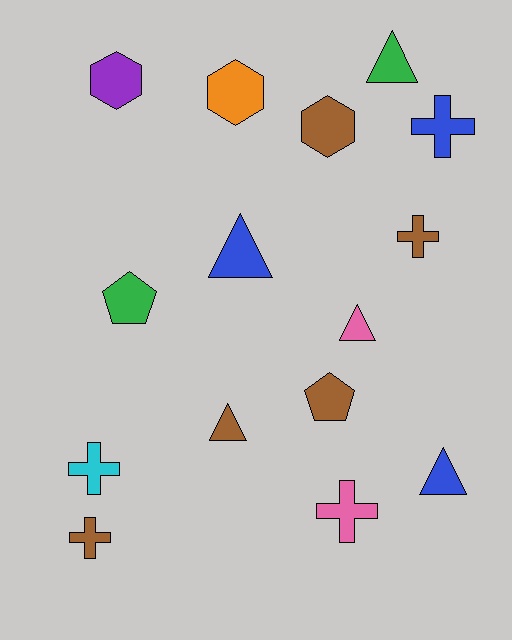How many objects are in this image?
There are 15 objects.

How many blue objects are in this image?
There are 3 blue objects.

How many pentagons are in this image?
There are 2 pentagons.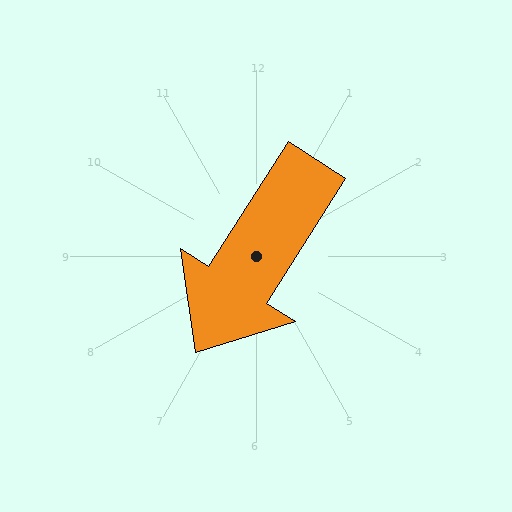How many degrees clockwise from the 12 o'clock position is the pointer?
Approximately 212 degrees.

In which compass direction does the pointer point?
Southwest.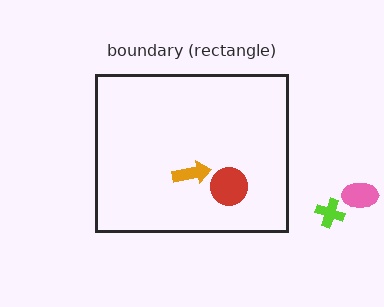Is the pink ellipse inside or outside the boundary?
Outside.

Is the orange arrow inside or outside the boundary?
Inside.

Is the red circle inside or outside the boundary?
Inside.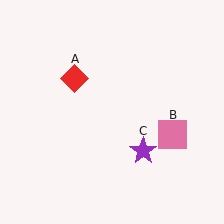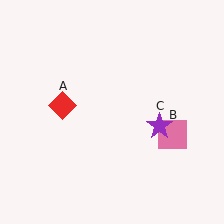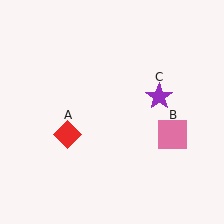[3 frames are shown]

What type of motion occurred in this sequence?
The red diamond (object A), purple star (object C) rotated counterclockwise around the center of the scene.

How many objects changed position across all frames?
2 objects changed position: red diamond (object A), purple star (object C).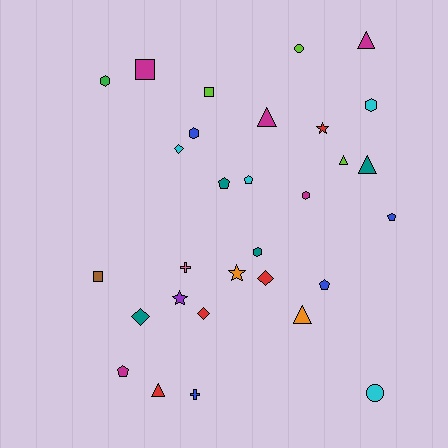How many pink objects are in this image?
There is 1 pink object.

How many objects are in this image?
There are 30 objects.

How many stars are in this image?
There are 3 stars.